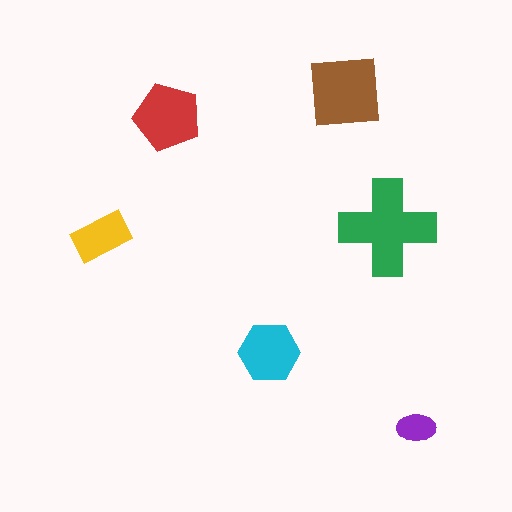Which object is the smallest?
The purple ellipse.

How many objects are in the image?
There are 6 objects in the image.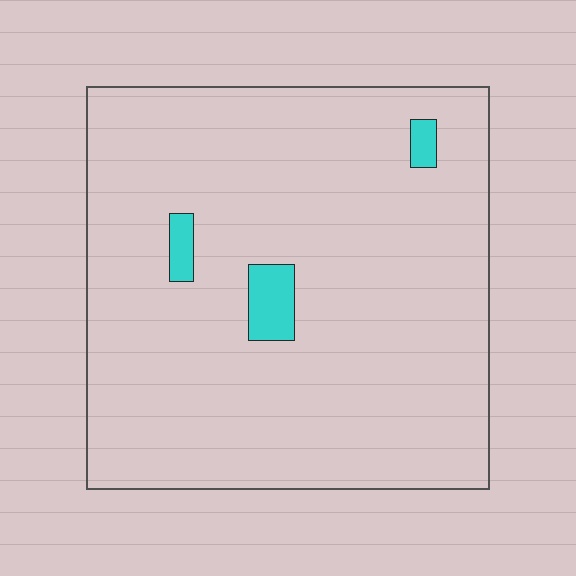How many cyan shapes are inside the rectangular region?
3.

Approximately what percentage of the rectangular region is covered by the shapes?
Approximately 5%.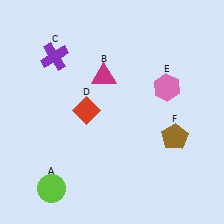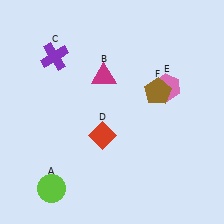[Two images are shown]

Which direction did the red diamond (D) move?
The red diamond (D) moved down.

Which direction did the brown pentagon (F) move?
The brown pentagon (F) moved up.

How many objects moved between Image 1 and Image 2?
2 objects moved between the two images.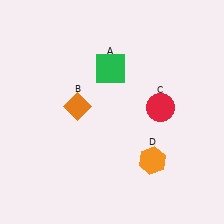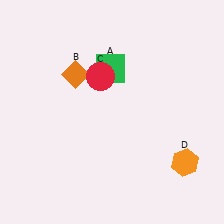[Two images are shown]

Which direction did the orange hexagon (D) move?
The orange hexagon (D) moved right.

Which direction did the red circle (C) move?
The red circle (C) moved left.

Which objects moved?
The objects that moved are: the orange diamond (B), the red circle (C), the orange hexagon (D).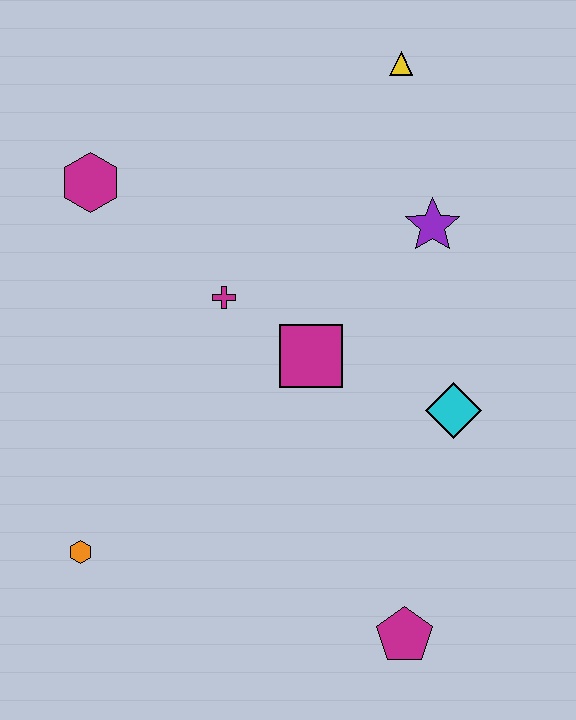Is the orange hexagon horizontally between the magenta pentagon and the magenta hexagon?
No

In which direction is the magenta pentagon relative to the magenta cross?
The magenta pentagon is below the magenta cross.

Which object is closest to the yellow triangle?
The purple star is closest to the yellow triangle.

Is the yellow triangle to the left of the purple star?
Yes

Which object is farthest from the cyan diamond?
The magenta hexagon is farthest from the cyan diamond.